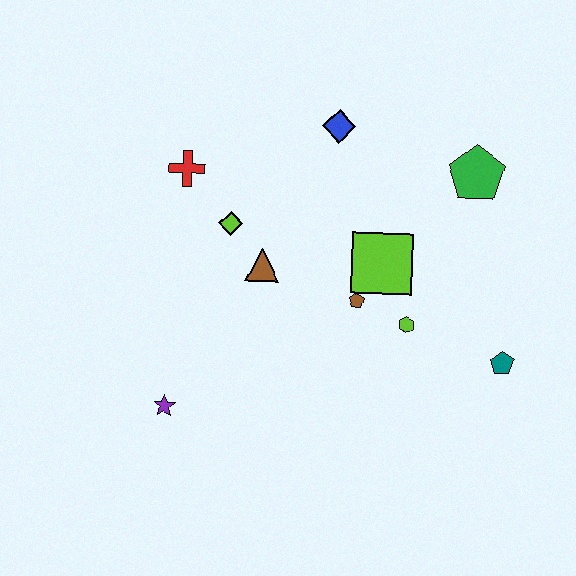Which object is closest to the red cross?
The lime diamond is closest to the red cross.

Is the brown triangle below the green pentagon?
Yes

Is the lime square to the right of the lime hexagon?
No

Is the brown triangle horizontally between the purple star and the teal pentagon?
Yes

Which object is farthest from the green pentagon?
The purple star is farthest from the green pentagon.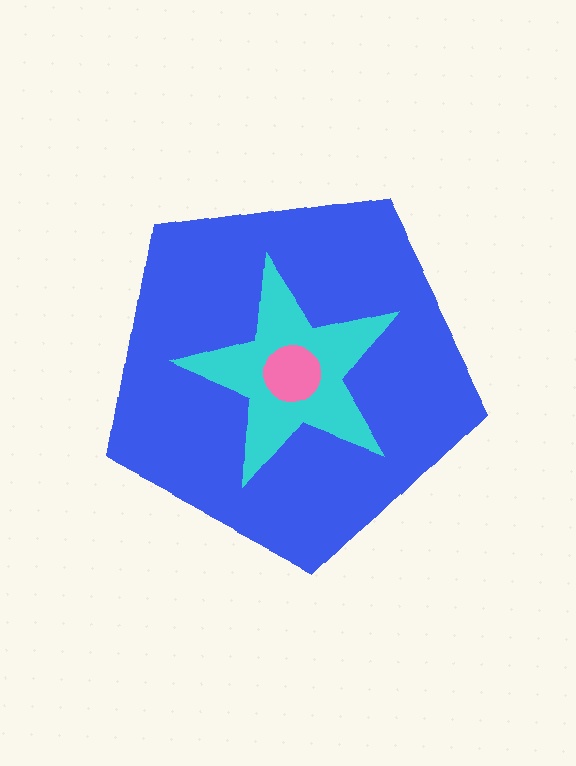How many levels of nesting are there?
3.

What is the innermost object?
The pink circle.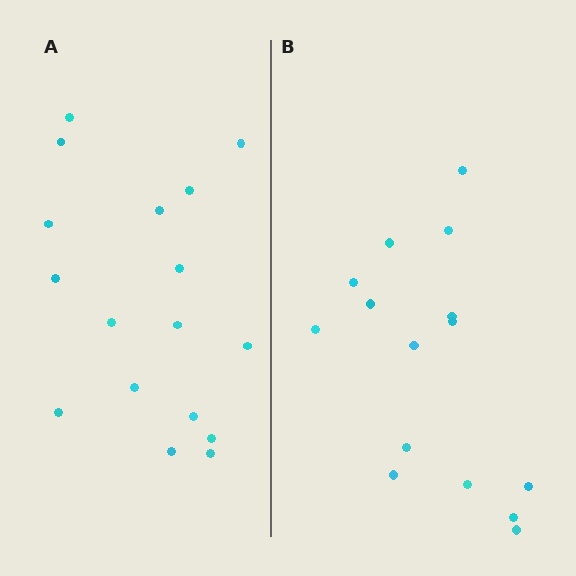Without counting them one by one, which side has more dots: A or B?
Region A (the left region) has more dots.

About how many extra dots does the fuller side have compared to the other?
Region A has just a few more — roughly 2 or 3 more dots than region B.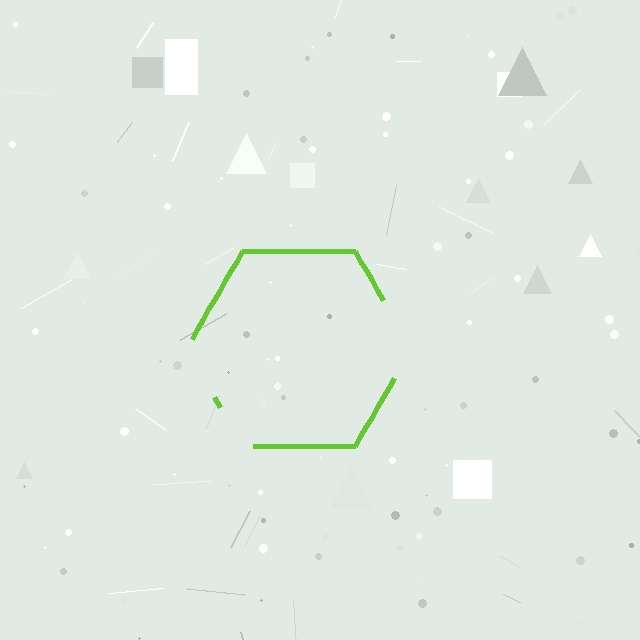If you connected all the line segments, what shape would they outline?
They would outline a hexagon.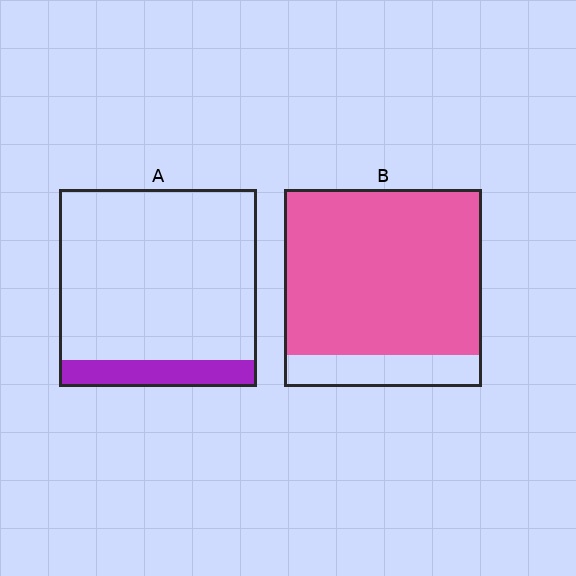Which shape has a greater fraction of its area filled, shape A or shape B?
Shape B.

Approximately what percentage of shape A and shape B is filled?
A is approximately 15% and B is approximately 85%.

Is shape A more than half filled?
No.